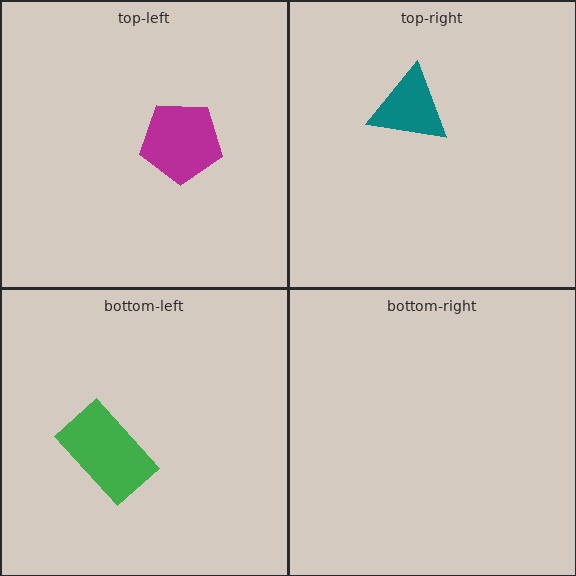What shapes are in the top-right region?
The teal triangle.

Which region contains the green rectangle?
The bottom-left region.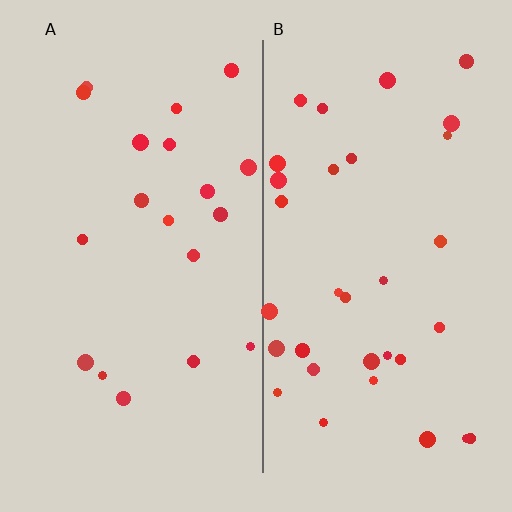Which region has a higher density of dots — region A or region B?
B (the right).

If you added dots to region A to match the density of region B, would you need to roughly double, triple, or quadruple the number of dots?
Approximately double.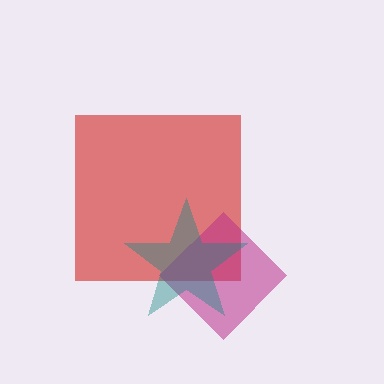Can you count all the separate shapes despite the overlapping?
Yes, there are 3 separate shapes.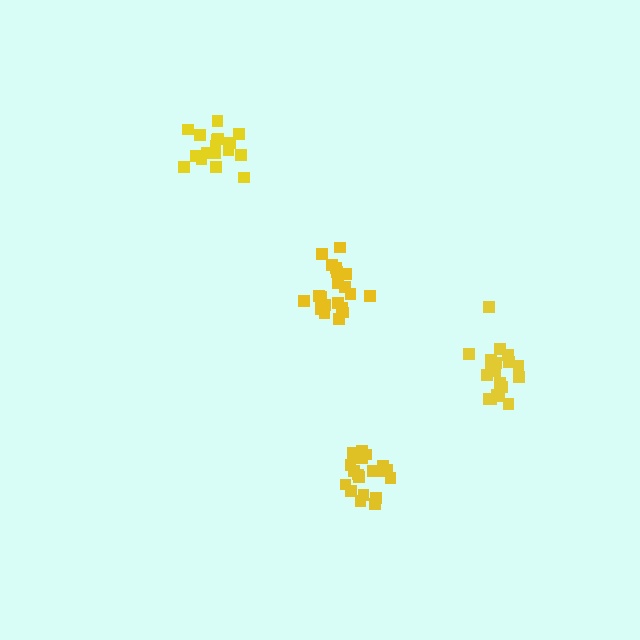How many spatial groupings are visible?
There are 4 spatial groupings.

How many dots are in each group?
Group 1: 19 dots, Group 2: 19 dots, Group 3: 21 dots, Group 4: 18 dots (77 total).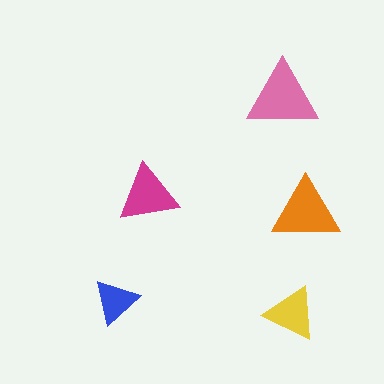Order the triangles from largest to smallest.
the pink one, the orange one, the magenta one, the yellow one, the blue one.